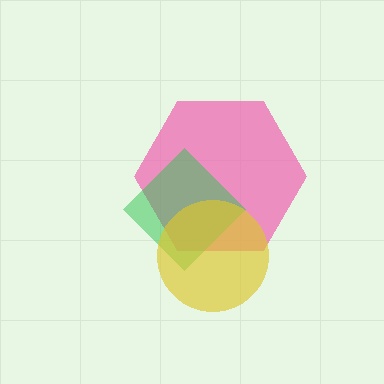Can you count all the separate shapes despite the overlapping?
Yes, there are 3 separate shapes.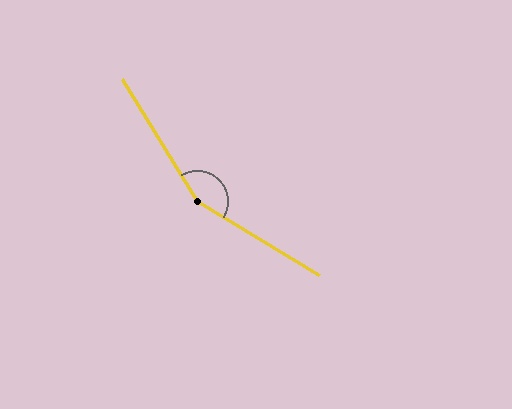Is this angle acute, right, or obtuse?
It is obtuse.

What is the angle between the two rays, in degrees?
Approximately 153 degrees.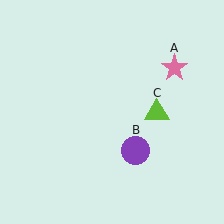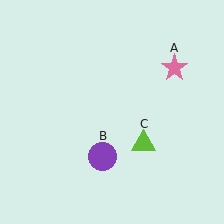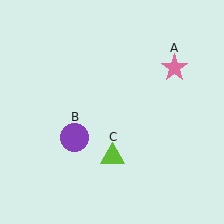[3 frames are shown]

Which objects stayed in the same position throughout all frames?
Pink star (object A) remained stationary.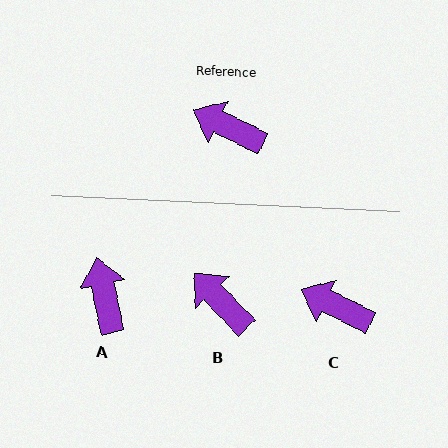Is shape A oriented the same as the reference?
No, it is off by about 53 degrees.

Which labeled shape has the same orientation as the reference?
C.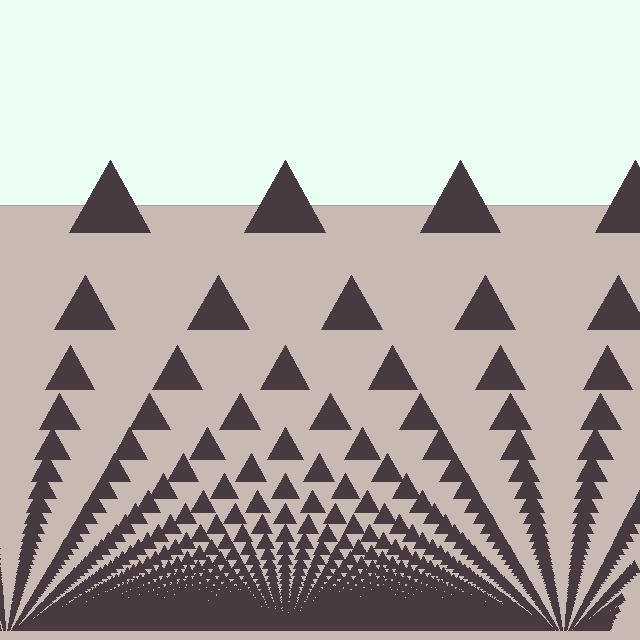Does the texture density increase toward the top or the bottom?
Density increases toward the bottom.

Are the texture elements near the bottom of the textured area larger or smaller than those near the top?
Smaller. The gradient is inverted — elements near the bottom are smaller and denser.